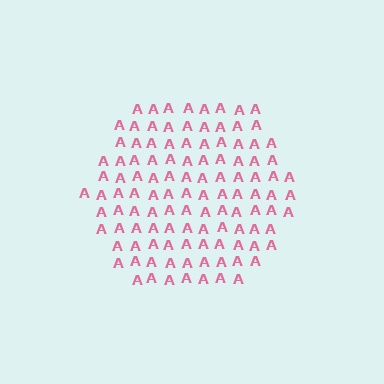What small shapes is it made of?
It is made of small letter A's.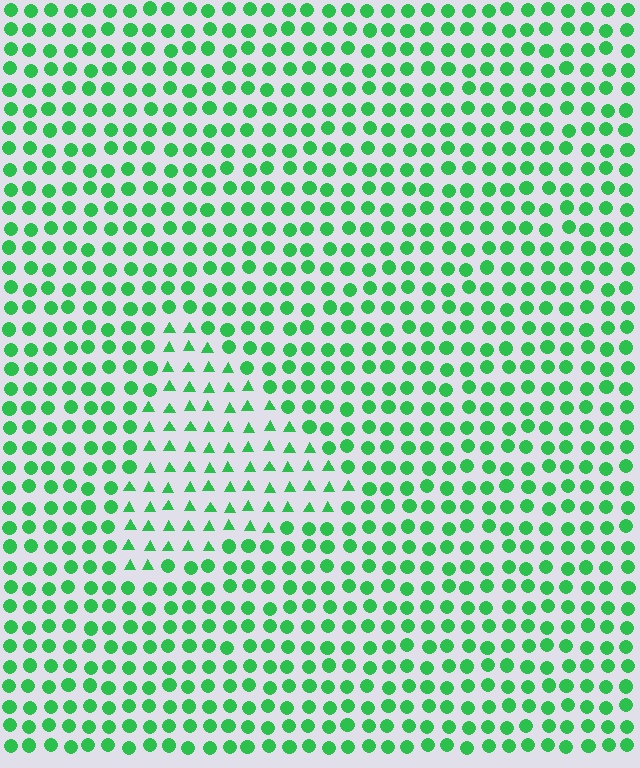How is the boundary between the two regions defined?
The boundary is defined by a change in element shape: triangles inside vs. circles outside. All elements share the same color and spacing.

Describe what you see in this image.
The image is filled with small green elements arranged in a uniform grid. A triangle-shaped region contains triangles, while the surrounding area contains circles. The boundary is defined purely by the change in element shape.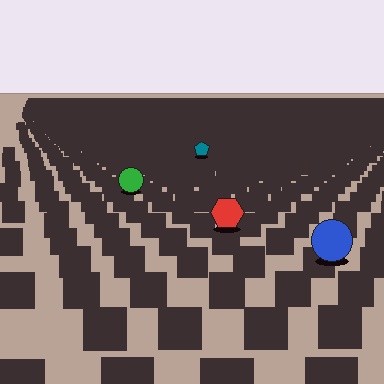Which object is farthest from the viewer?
The teal pentagon is farthest from the viewer. It appears smaller and the ground texture around it is denser.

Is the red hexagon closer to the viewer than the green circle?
Yes. The red hexagon is closer — you can tell from the texture gradient: the ground texture is coarser near it.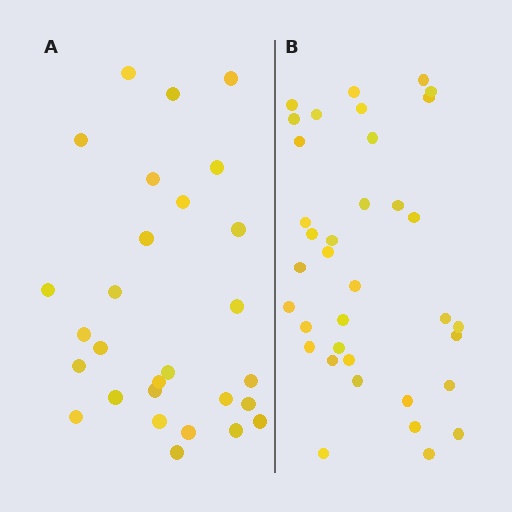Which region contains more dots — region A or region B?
Region B (the right region) has more dots.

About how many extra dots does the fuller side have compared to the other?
Region B has roughly 8 or so more dots than region A.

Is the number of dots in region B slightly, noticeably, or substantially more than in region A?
Region B has noticeably more, but not dramatically so. The ratio is roughly 1.3 to 1.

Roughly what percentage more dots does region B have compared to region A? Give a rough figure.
About 30% more.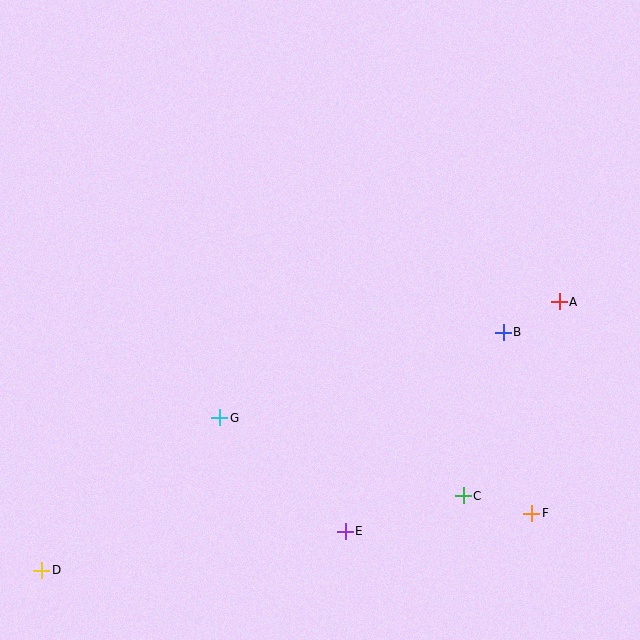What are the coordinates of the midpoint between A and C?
The midpoint between A and C is at (511, 399).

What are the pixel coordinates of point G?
Point G is at (220, 418).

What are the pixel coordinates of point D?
Point D is at (42, 570).